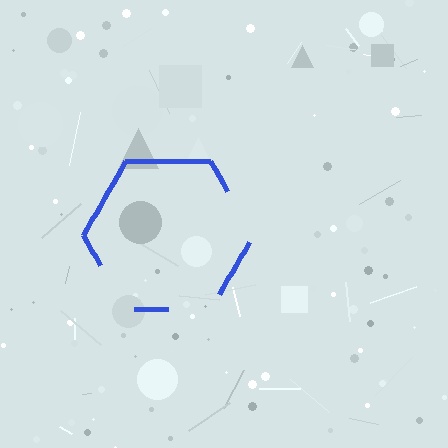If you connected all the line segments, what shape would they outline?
They would outline a hexagon.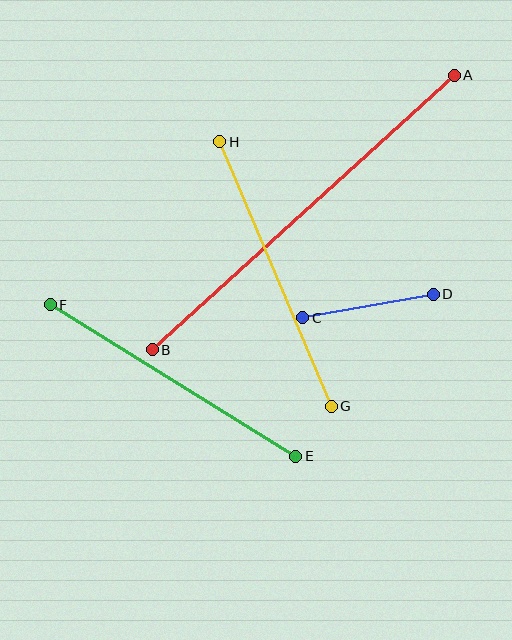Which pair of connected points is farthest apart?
Points A and B are farthest apart.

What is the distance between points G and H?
The distance is approximately 287 pixels.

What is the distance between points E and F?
The distance is approximately 288 pixels.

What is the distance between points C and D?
The distance is approximately 132 pixels.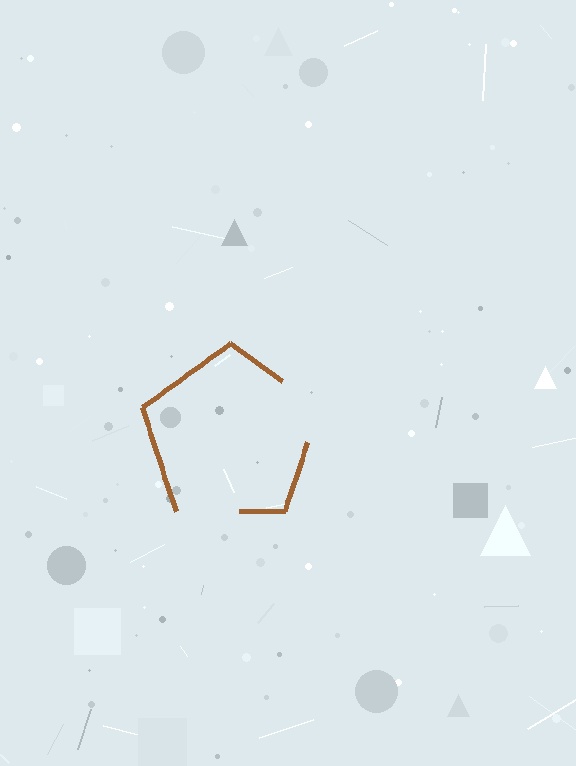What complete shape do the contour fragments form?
The contour fragments form a pentagon.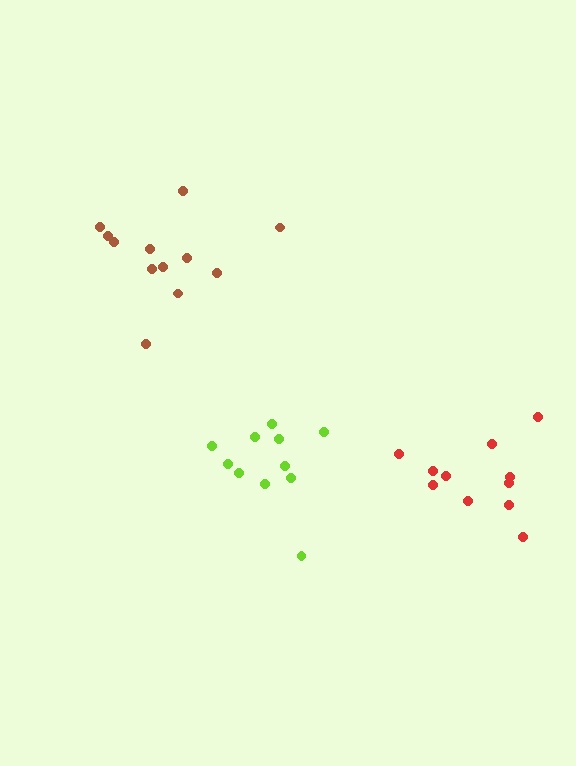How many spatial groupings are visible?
There are 3 spatial groupings.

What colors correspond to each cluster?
The clusters are colored: brown, lime, red.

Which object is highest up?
The brown cluster is topmost.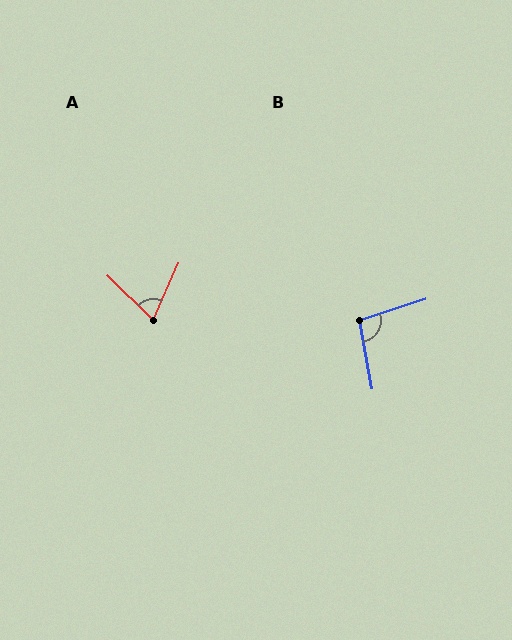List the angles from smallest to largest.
A (70°), B (98°).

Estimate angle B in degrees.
Approximately 98 degrees.